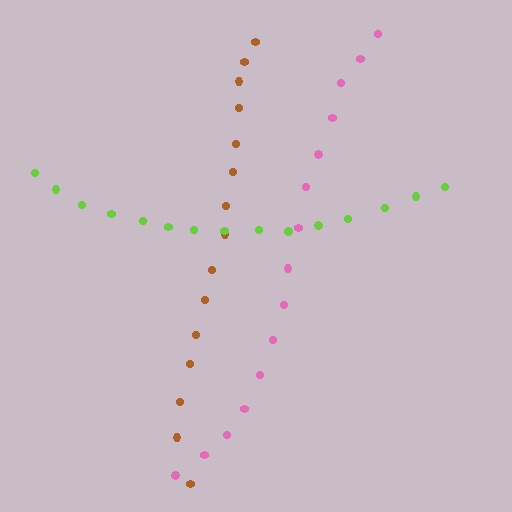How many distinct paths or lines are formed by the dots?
There are 3 distinct paths.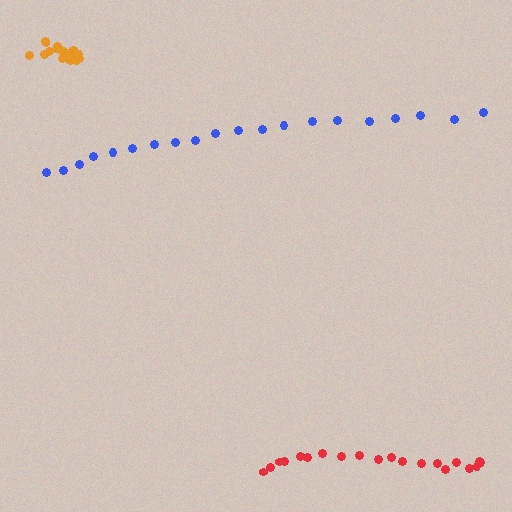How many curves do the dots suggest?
There are 3 distinct paths.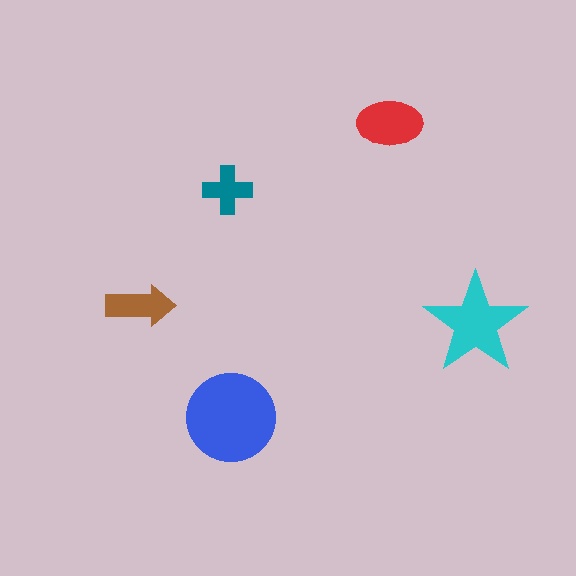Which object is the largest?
The blue circle.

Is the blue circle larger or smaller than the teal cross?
Larger.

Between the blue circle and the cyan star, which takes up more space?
The blue circle.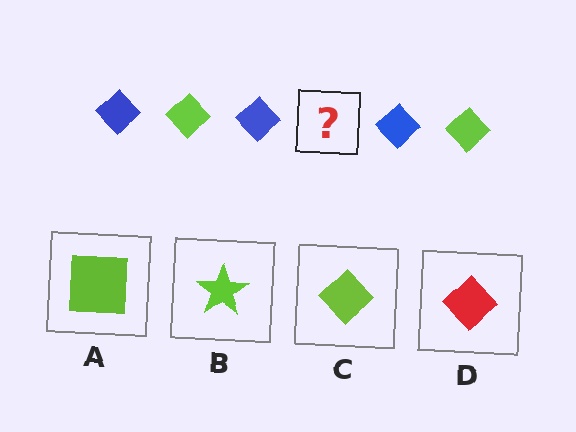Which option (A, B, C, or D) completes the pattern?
C.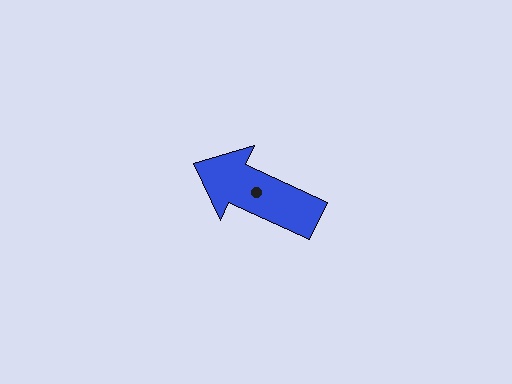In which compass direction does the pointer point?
Northwest.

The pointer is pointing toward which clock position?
Roughly 10 o'clock.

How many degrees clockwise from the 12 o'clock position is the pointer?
Approximately 295 degrees.